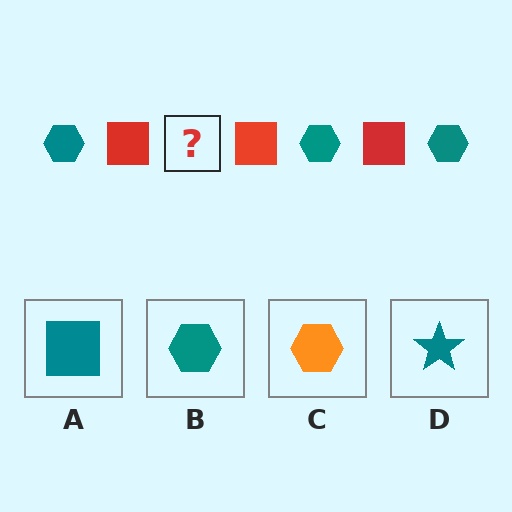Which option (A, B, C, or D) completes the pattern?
B.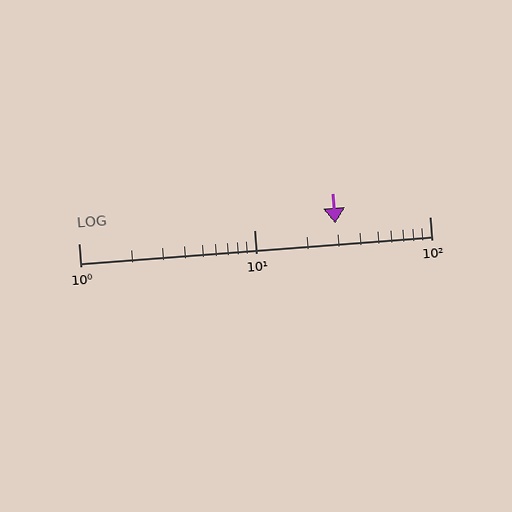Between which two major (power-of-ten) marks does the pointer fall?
The pointer is between 10 and 100.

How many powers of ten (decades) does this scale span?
The scale spans 2 decades, from 1 to 100.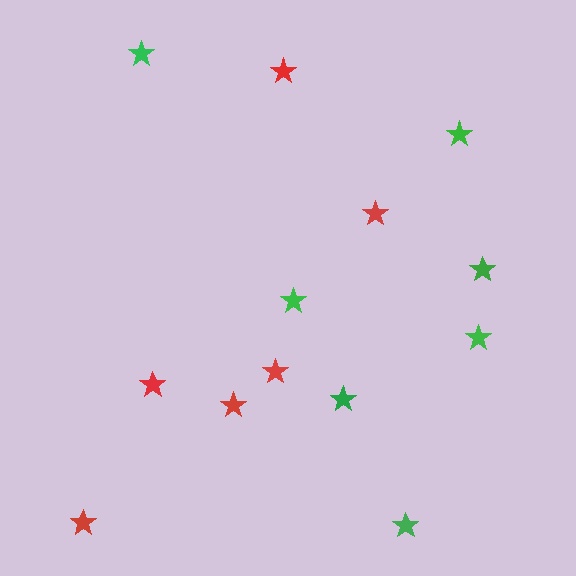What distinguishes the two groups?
There are 2 groups: one group of red stars (6) and one group of green stars (7).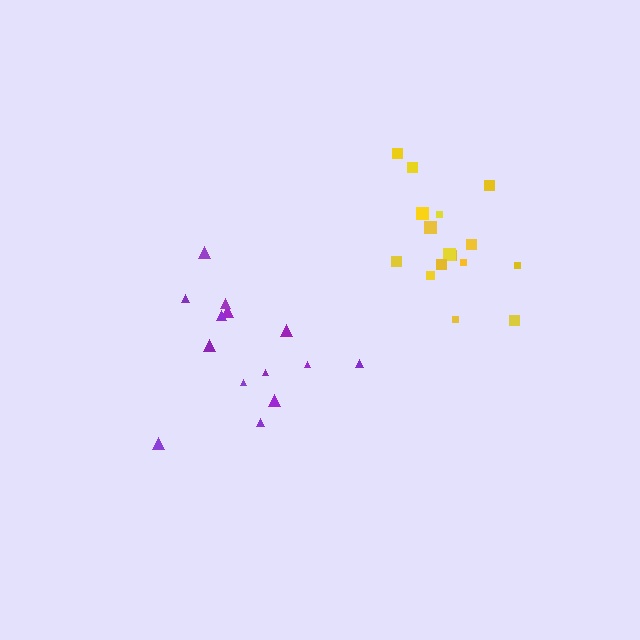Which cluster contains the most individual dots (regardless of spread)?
Yellow (16).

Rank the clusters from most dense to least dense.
yellow, purple.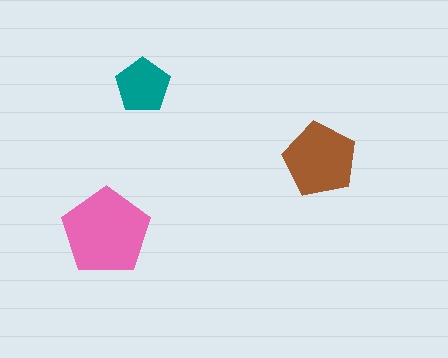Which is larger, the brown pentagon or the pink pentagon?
The pink one.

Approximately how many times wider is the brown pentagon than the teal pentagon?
About 1.5 times wider.